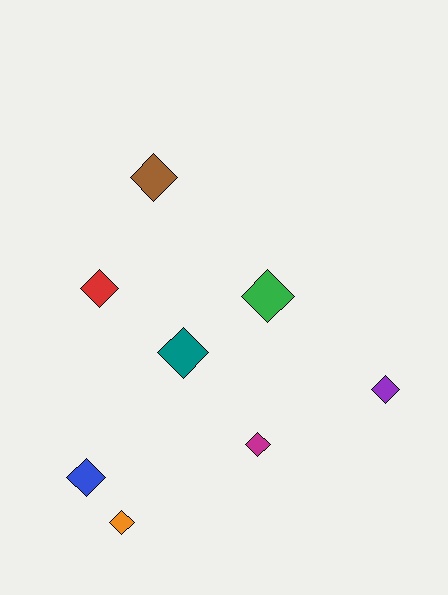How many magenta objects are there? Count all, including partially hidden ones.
There is 1 magenta object.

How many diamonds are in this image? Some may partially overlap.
There are 8 diamonds.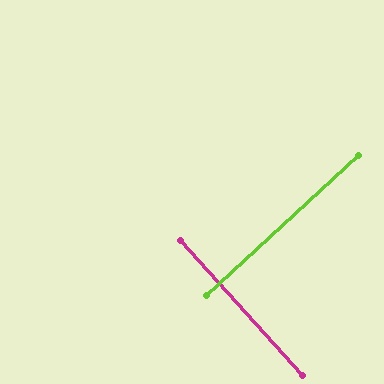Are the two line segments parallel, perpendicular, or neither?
Perpendicular — they meet at approximately 89°.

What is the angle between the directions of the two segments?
Approximately 89 degrees.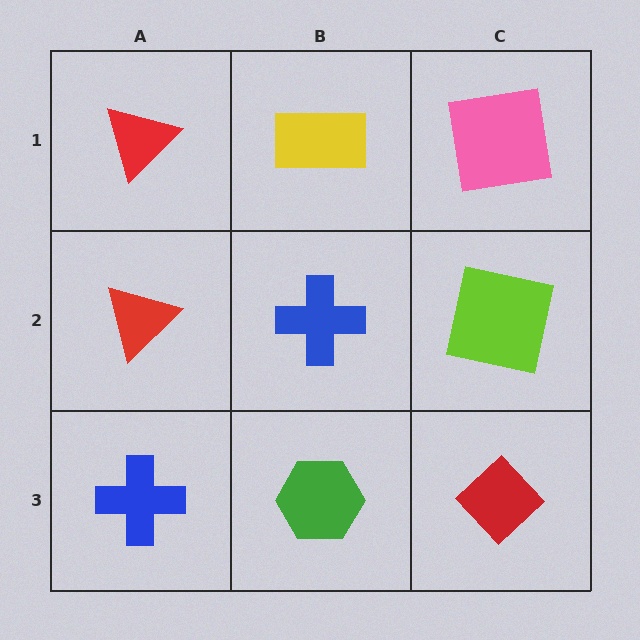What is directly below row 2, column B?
A green hexagon.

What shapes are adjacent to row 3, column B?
A blue cross (row 2, column B), a blue cross (row 3, column A), a red diamond (row 3, column C).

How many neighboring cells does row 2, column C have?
3.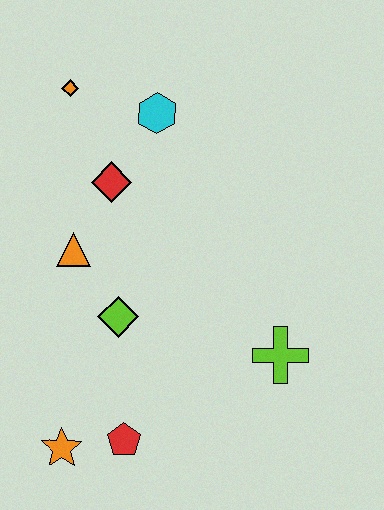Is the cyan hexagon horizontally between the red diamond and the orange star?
No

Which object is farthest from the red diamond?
The orange star is farthest from the red diamond.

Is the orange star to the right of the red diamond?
No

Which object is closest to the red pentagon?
The orange star is closest to the red pentagon.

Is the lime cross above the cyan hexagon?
No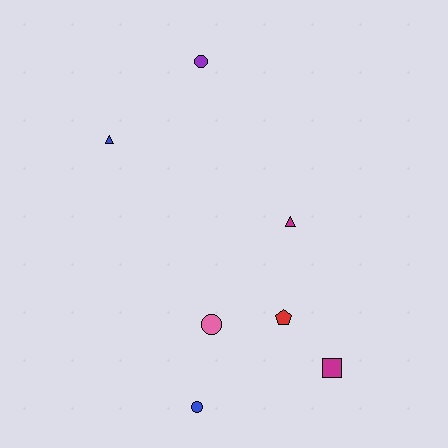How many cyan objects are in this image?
There are no cyan objects.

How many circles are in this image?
There are 3 circles.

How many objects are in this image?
There are 7 objects.